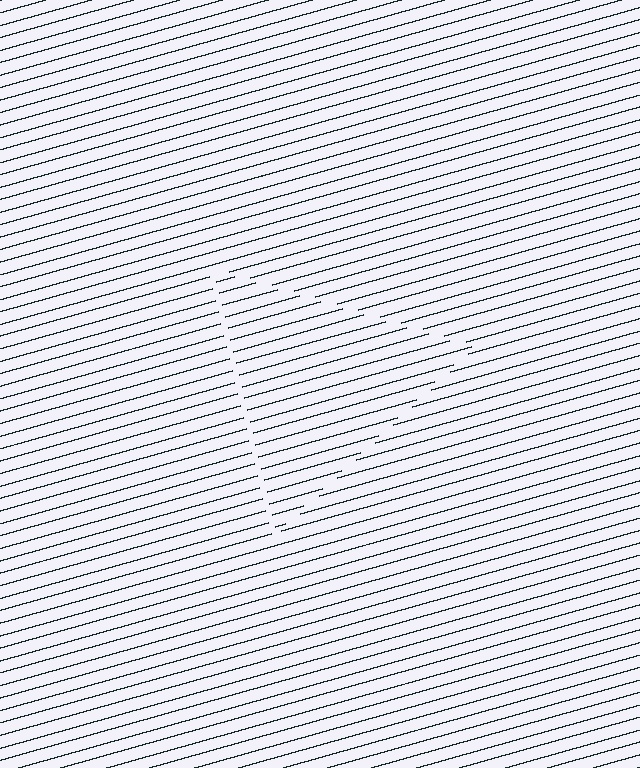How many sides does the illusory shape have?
3 sides — the line-ends trace a triangle.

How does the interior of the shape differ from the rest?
The interior of the shape contains the same grating, shifted by half a period — the contour is defined by the phase discontinuity where line-ends from the inner and outer gratings abut.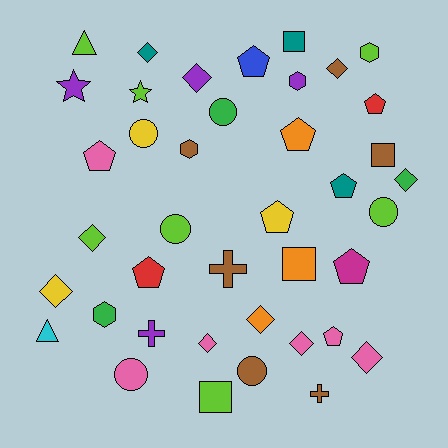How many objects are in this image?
There are 40 objects.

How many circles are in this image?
There are 6 circles.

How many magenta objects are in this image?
There is 1 magenta object.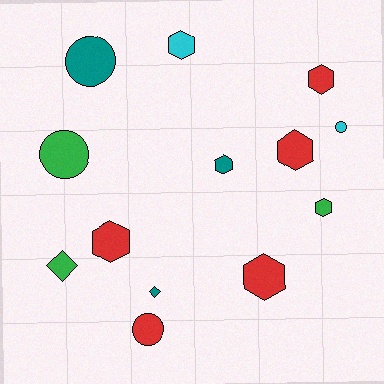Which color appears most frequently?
Red, with 5 objects.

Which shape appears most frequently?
Hexagon, with 7 objects.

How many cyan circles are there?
There is 1 cyan circle.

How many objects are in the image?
There are 13 objects.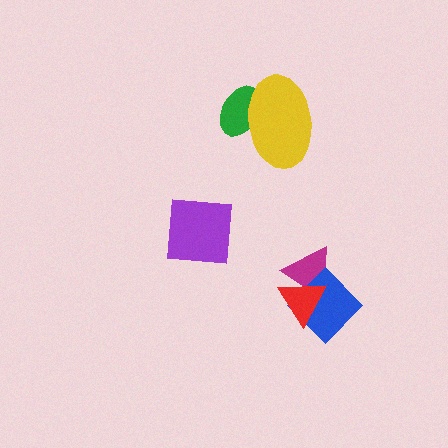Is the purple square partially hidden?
No, no other shape covers it.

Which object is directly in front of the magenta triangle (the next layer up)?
The blue diamond is directly in front of the magenta triangle.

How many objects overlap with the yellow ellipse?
1 object overlaps with the yellow ellipse.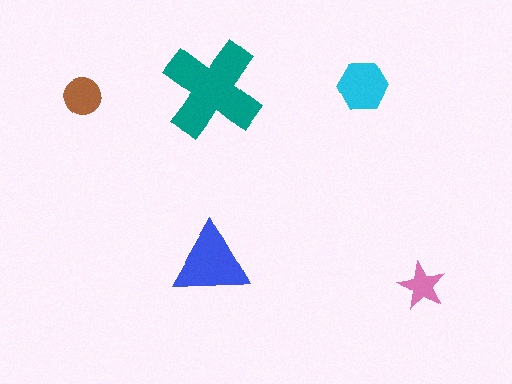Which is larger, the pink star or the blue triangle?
The blue triangle.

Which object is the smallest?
The pink star.